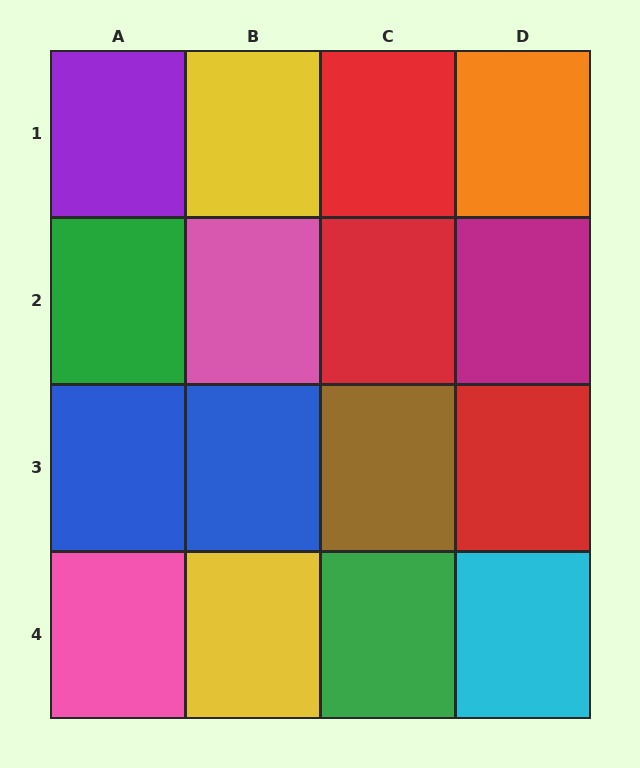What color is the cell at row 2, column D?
Magenta.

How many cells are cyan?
1 cell is cyan.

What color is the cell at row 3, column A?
Blue.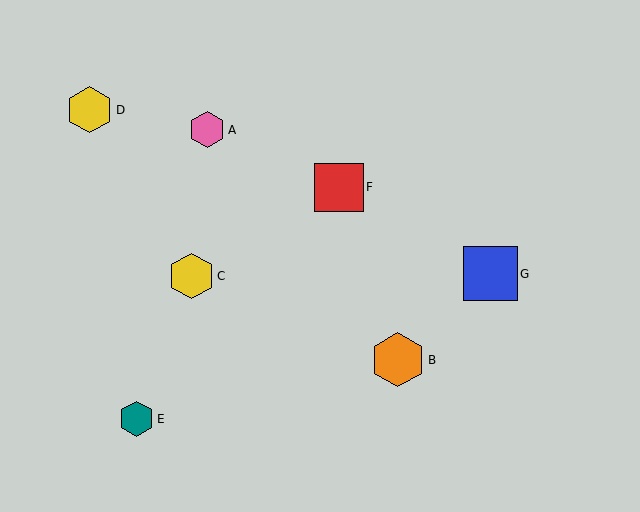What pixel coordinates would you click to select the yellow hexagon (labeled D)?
Click at (90, 110) to select the yellow hexagon D.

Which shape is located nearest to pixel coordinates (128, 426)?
The teal hexagon (labeled E) at (137, 419) is nearest to that location.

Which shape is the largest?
The orange hexagon (labeled B) is the largest.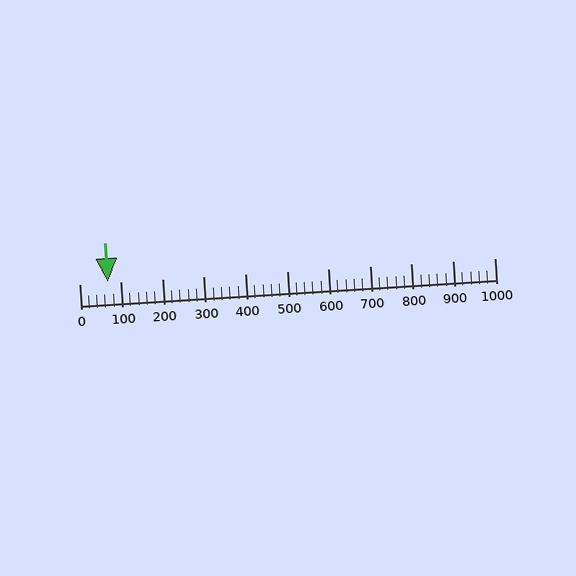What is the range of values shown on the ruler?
The ruler shows values from 0 to 1000.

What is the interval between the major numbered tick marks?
The major tick marks are spaced 100 units apart.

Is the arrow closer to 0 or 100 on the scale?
The arrow is closer to 100.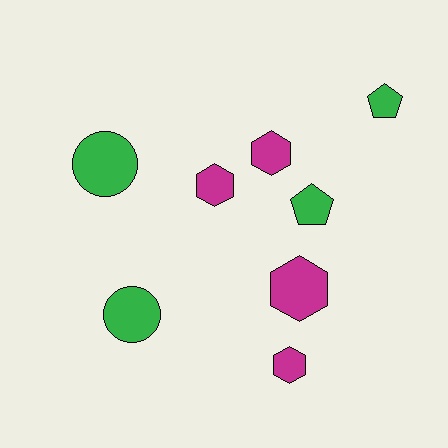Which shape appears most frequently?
Hexagon, with 4 objects.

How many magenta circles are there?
There are no magenta circles.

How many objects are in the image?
There are 8 objects.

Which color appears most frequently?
Magenta, with 4 objects.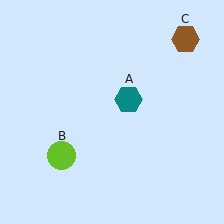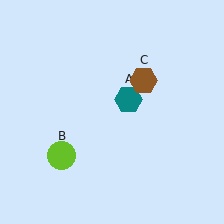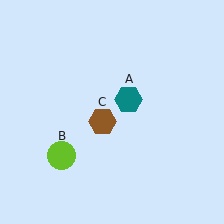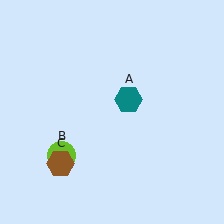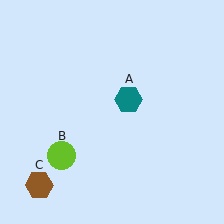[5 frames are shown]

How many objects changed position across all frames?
1 object changed position: brown hexagon (object C).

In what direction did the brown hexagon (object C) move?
The brown hexagon (object C) moved down and to the left.